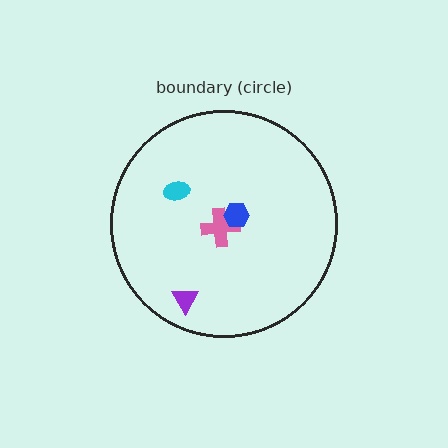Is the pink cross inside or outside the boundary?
Inside.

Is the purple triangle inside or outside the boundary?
Inside.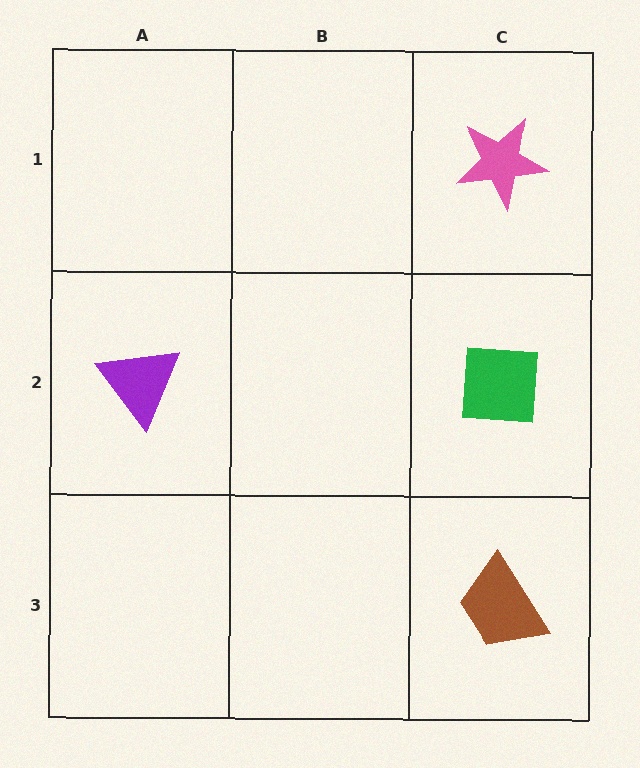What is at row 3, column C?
A brown trapezoid.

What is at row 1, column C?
A pink star.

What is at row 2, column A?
A purple triangle.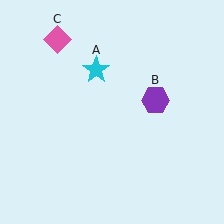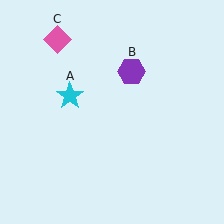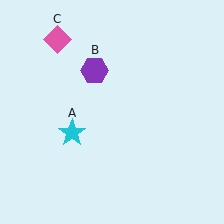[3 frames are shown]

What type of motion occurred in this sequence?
The cyan star (object A), purple hexagon (object B) rotated counterclockwise around the center of the scene.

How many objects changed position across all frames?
2 objects changed position: cyan star (object A), purple hexagon (object B).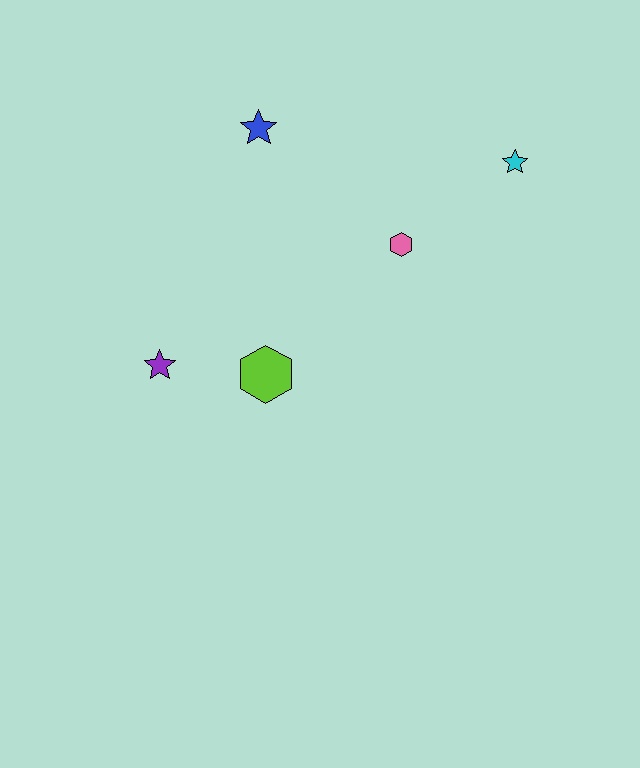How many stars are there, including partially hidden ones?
There are 3 stars.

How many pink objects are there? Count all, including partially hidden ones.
There is 1 pink object.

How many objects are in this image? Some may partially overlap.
There are 5 objects.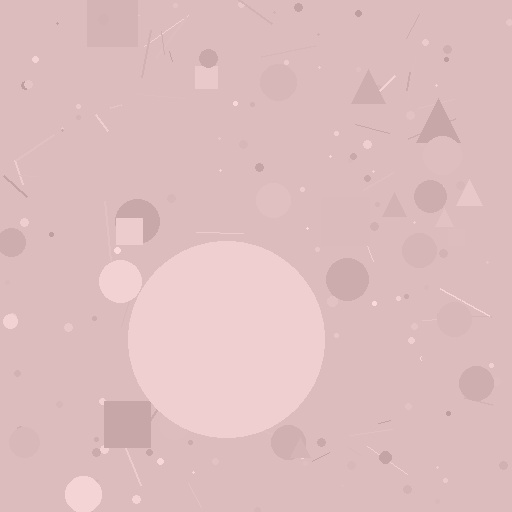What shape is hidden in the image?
A circle is hidden in the image.